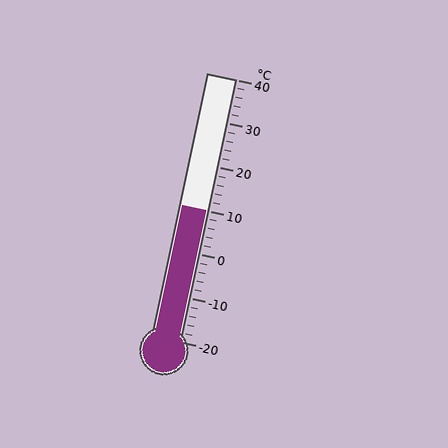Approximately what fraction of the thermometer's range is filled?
The thermometer is filled to approximately 50% of its range.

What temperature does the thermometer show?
The thermometer shows approximately 10°C.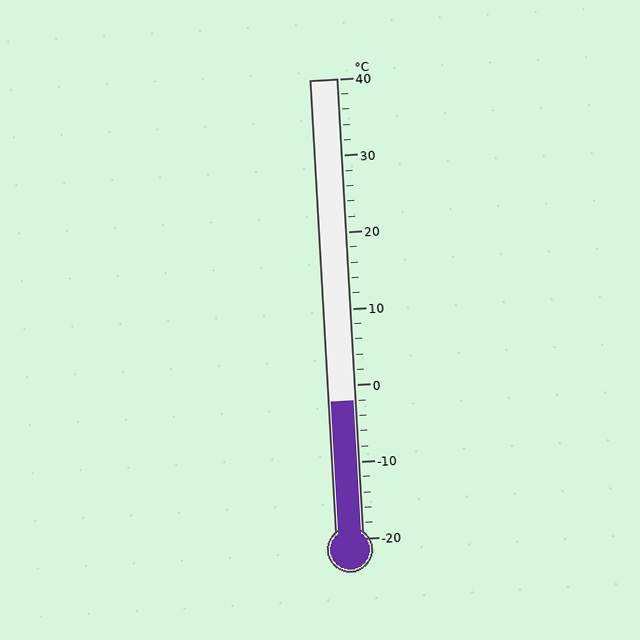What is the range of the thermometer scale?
The thermometer scale ranges from -20°C to 40°C.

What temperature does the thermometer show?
The thermometer shows approximately -2°C.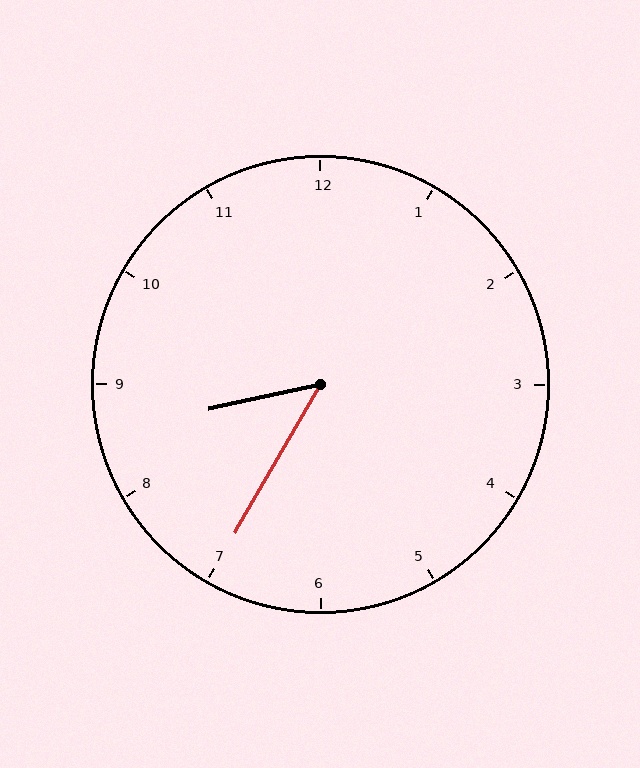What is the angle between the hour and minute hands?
Approximately 48 degrees.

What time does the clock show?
8:35.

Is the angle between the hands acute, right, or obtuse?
It is acute.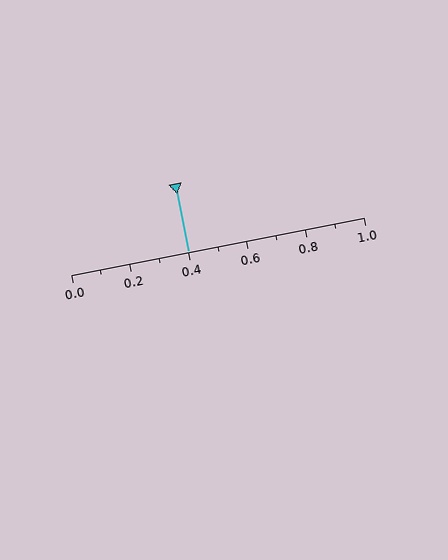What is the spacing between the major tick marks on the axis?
The major ticks are spaced 0.2 apart.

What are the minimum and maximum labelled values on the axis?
The axis runs from 0.0 to 1.0.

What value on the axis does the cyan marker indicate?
The marker indicates approximately 0.4.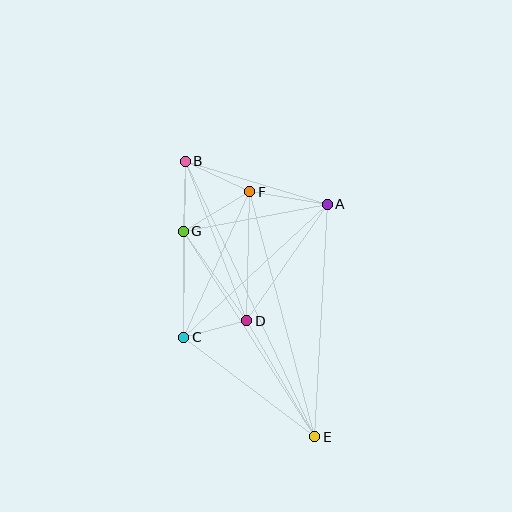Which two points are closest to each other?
Points C and D are closest to each other.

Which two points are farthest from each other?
Points B and E are farthest from each other.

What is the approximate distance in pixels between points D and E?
The distance between D and E is approximately 135 pixels.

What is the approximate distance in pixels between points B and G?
The distance between B and G is approximately 70 pixels.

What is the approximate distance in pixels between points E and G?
The distance between E and G is approximately 244 pixels.